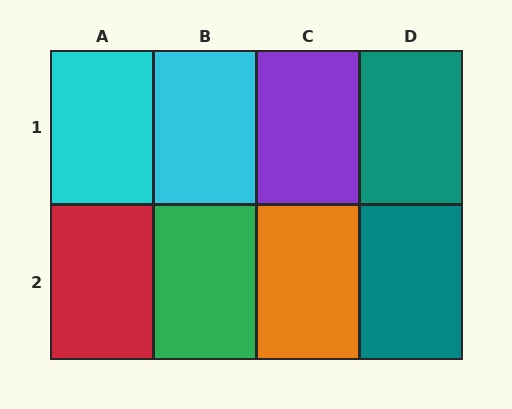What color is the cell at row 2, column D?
Teal.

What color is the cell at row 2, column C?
Orange.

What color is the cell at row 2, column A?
Red.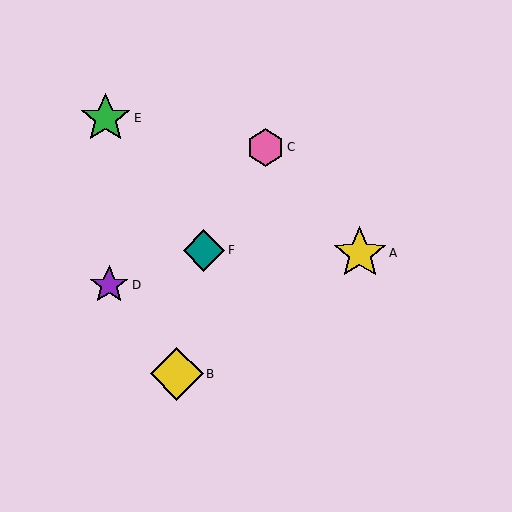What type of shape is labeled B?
Shape B is a yellow diamond.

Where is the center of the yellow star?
The center of the yellow star is at (360, 253).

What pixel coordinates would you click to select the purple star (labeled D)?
Click at (109, 285) to select the purple star D.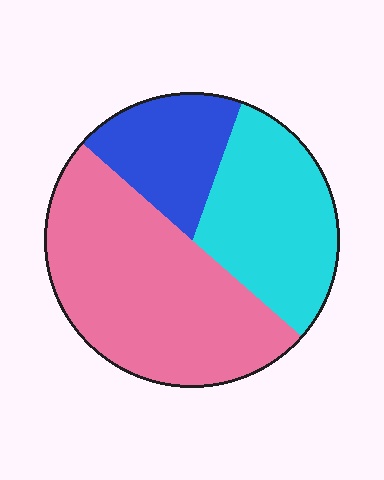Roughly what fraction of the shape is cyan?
Cyan covers 31% of the shape.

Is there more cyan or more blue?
Cyan.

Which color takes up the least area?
Blue, at roughly 20%.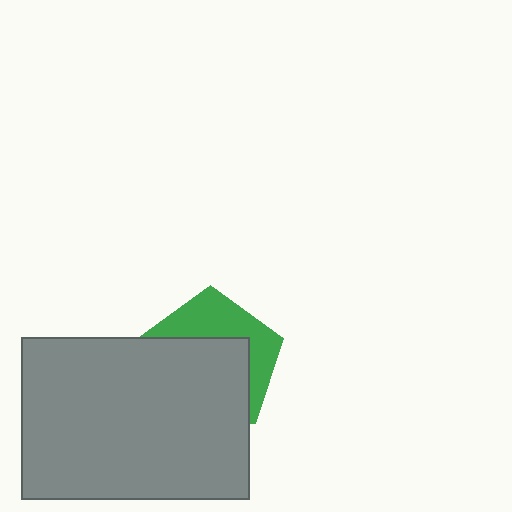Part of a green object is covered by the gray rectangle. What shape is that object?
It is a pentagon.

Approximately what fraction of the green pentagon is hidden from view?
Roughly 60% of the green pentagon is hidden behind the gray rectangle.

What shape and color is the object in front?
The object in front is a gray rectangle.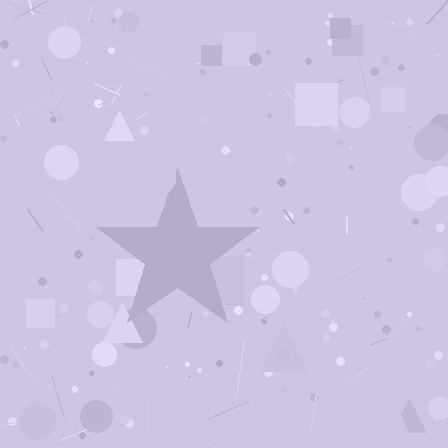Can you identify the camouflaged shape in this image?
The camouflaged shape is a star.